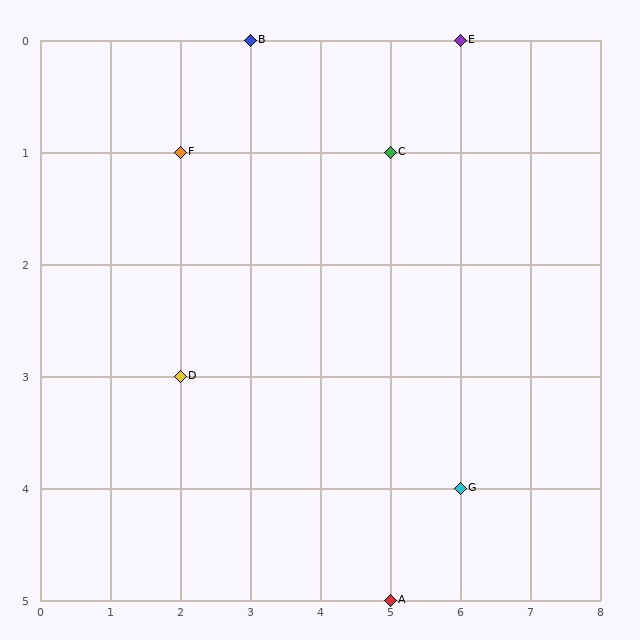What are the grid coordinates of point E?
Point E is at grid coordinates (6, 0).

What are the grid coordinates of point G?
Point G is at grid coordinates (6, 4).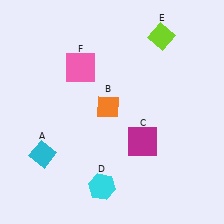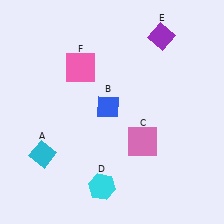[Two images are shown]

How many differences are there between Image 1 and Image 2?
There are 3 differences between the two images.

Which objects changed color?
B changed from orange to blue. C changed from magenta to pink. E changed from lime to purple.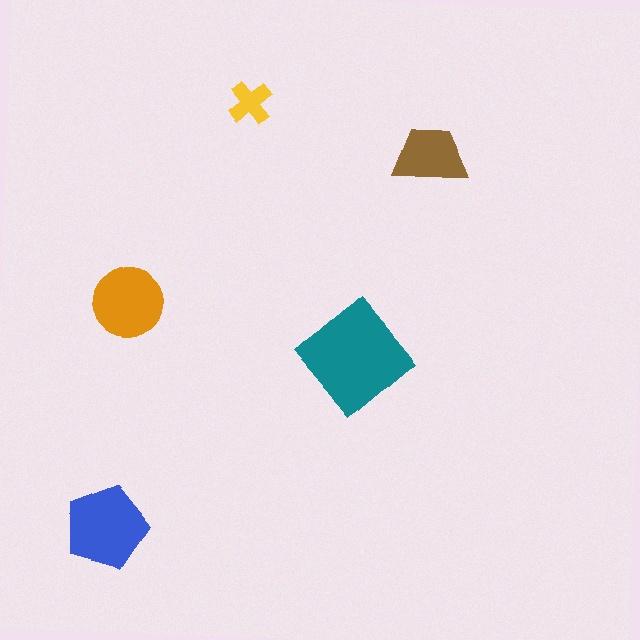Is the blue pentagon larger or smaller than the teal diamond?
Smaller.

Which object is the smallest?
The yellow cross.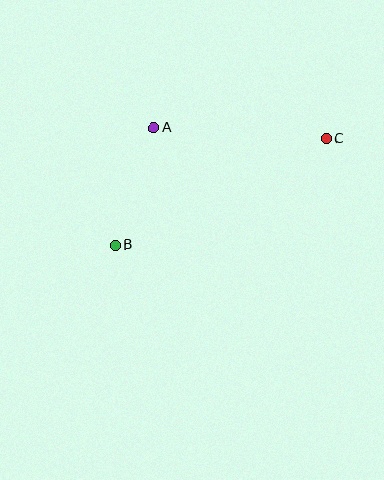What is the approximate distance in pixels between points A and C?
The distance between A and C is approximately 173 pixels.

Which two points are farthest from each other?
Points B and C are farthest from each other.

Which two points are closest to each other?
Points A and B are closest to each other.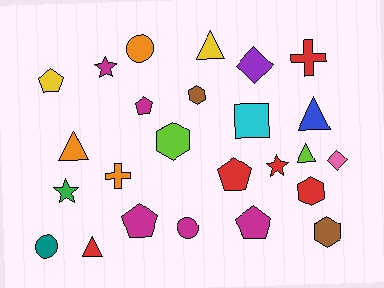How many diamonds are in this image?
There are 2 diamonds.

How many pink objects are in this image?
There is 1 pink object.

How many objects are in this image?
There are 25 objects.